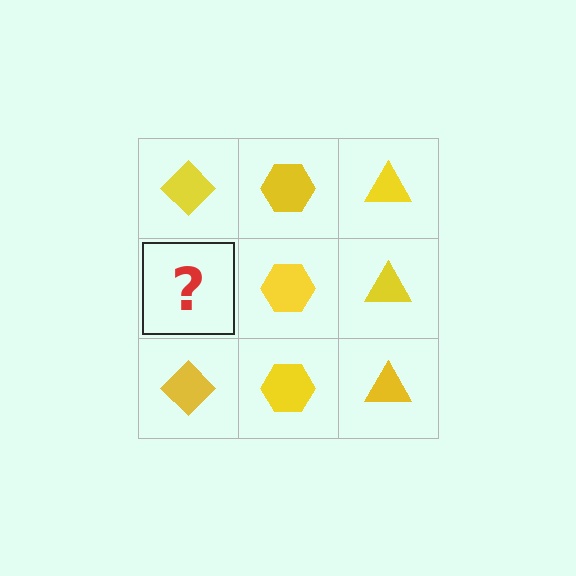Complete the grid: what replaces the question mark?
The question mark should be replaced with a yellow diamond.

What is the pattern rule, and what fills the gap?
The rule is that each column has a consistent shape. The gap should be filled with a yellow diamond.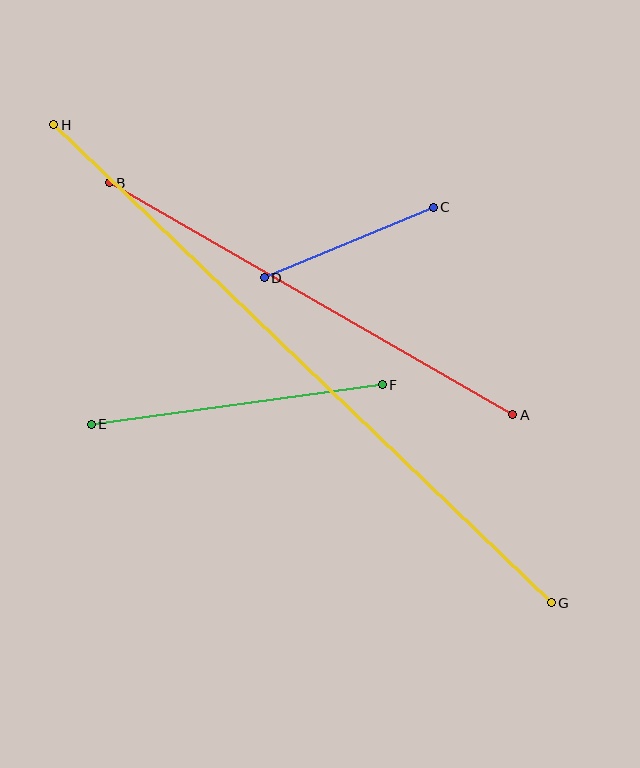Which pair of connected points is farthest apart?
Points G and H are farthest apart.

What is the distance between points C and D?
The distance is approximately 183 pixels.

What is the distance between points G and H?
The distance is approximately 690 pixels.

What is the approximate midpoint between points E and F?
The midpoint is at approximately (237, 405) pixels.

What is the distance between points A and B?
The distance is approximately 465 pixels.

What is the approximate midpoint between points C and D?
The midpoint is at approximately (349, 243) pixels.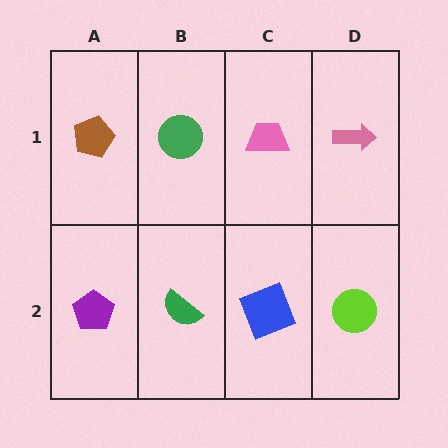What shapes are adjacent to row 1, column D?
A lime circle (row 2, column D), a pink trapezoid (row 1, column C).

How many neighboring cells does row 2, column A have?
2.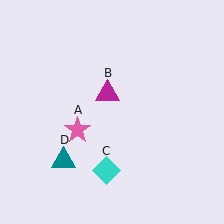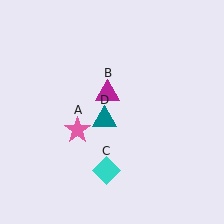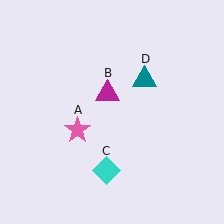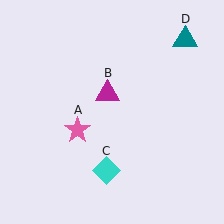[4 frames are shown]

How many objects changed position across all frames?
1 object changed position: teal triangle (object D).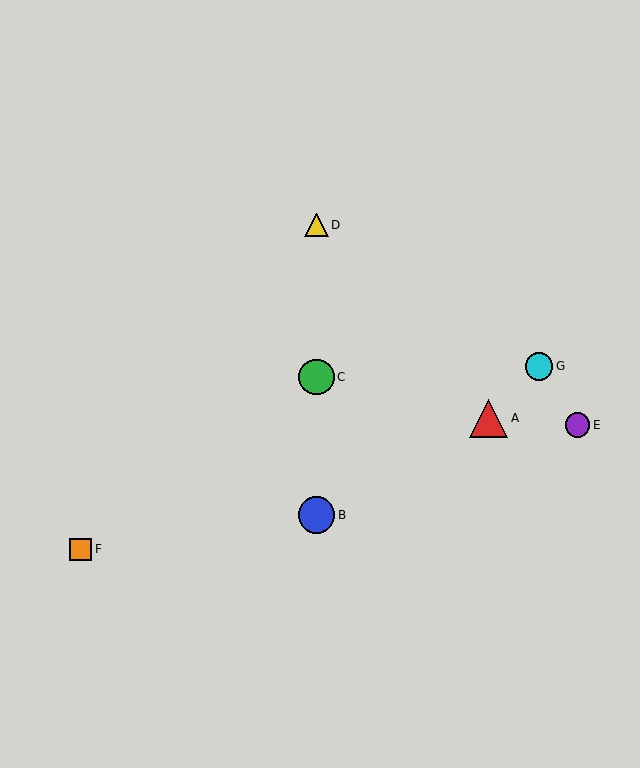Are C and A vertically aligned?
No, C is at x≈316 and A is at x≈488.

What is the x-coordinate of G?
Object G is at x≈539.